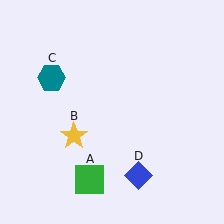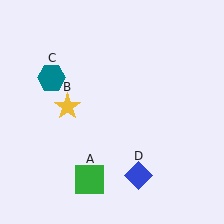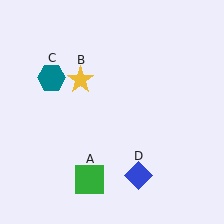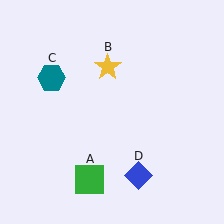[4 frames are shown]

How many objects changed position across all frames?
1 object changed position: yellow star (object B).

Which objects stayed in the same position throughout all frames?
Green square (object A) and teal hexagon (object C) and blue diamond (object D) remained stationary.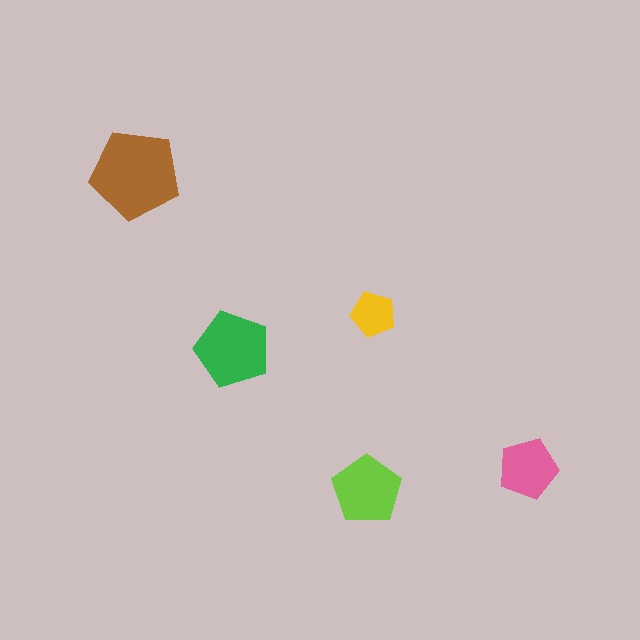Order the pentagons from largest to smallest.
the brown one, the green one, the lime one, the pink one, the yellow one.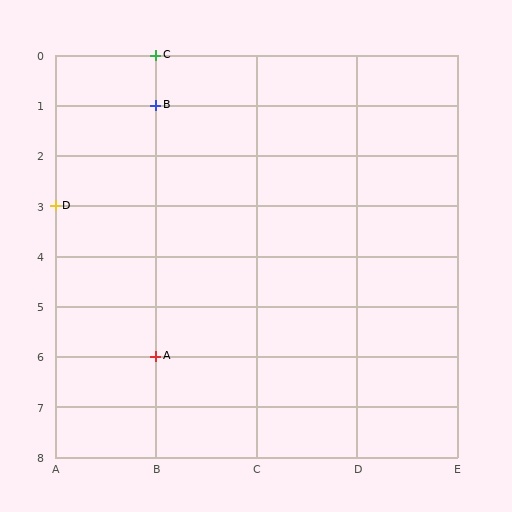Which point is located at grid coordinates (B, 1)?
Point B is at (B, 1).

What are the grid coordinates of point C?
Point C is at grid coordinates (B, 0).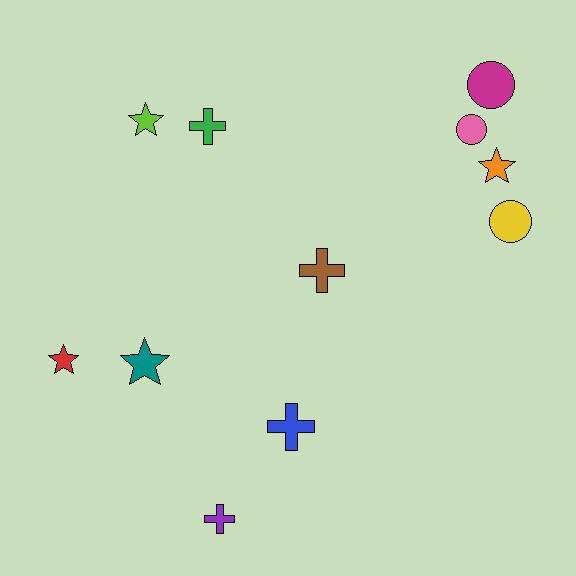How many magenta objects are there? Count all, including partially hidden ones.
There is 1 magenta object.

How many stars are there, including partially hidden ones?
There are 4 stars.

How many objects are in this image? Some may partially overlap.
There are 11 objects.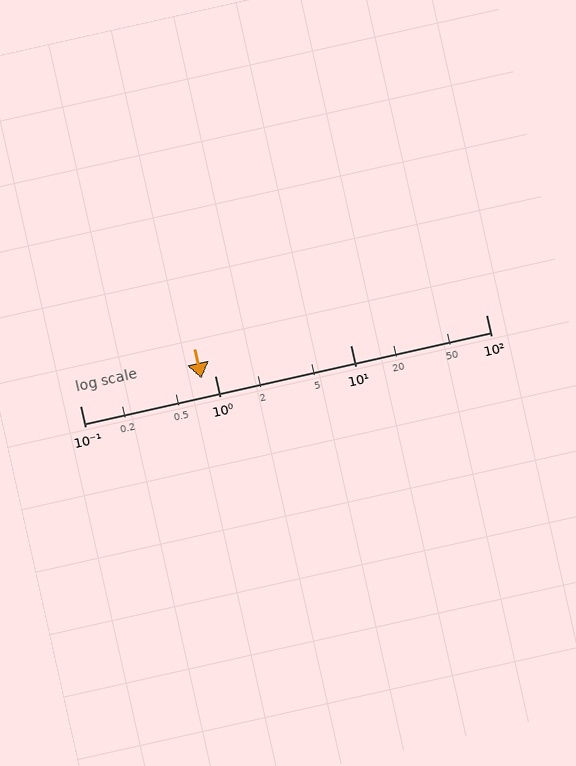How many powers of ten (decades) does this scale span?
The scale spans 3 decades, from 0.1 to 100.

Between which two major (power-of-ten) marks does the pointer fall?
The pointer is between 0.1 and 1.